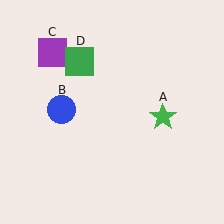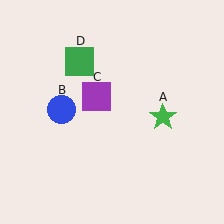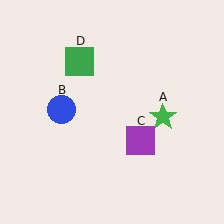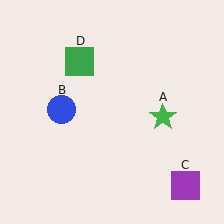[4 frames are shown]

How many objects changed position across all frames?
1 object changed position: purple square (object C).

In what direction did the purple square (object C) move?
The purple square (object C) moved down and to the right.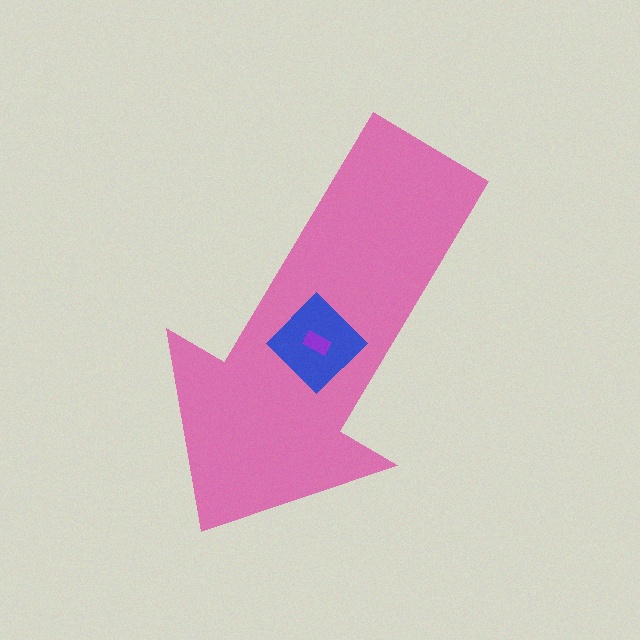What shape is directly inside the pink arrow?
The blue diamond.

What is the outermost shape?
The pink arrow.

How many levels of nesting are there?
3.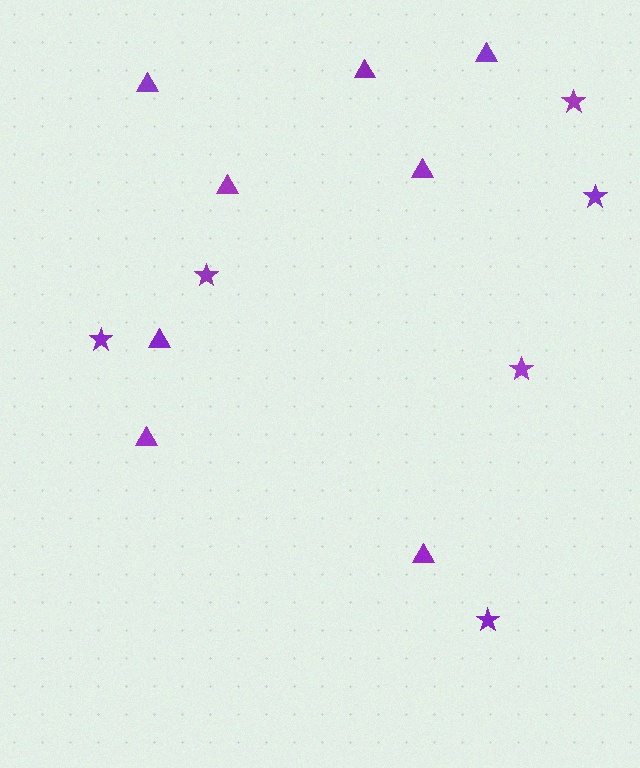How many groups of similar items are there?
There are 2 groups: one group of triangles (8) and one group of stars (6).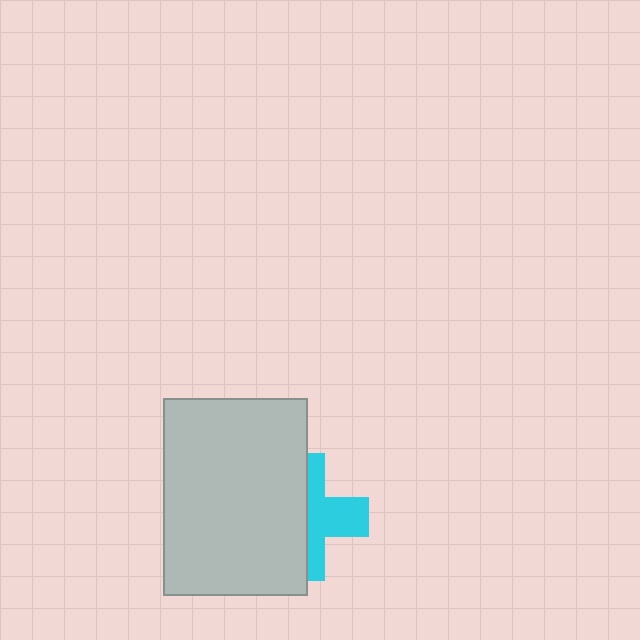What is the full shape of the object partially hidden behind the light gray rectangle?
The partially hidden object is a cyan cross.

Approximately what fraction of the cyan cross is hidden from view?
Roughly 53% of the cyan cross is hidden behind the light gray rectangle.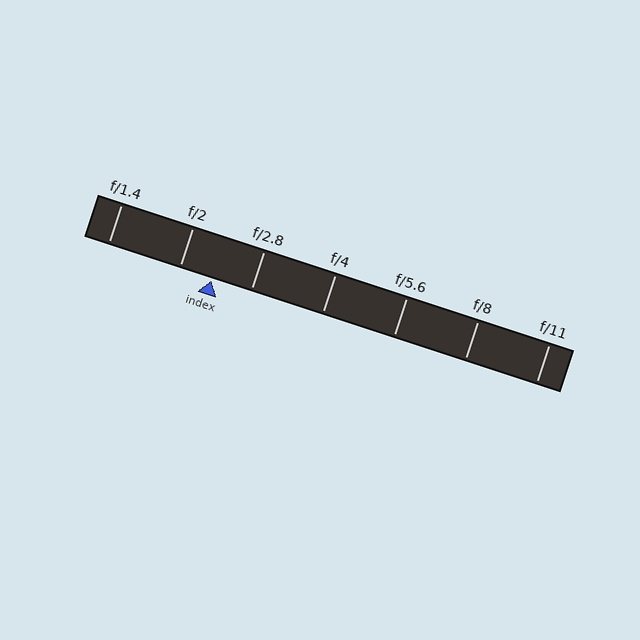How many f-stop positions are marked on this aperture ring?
There are 7 f-stop positions marked.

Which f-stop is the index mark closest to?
The index mark is closest to f/2.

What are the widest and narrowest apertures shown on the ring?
The widest aperture shown is f/1.4 and the narrowest is f/11.